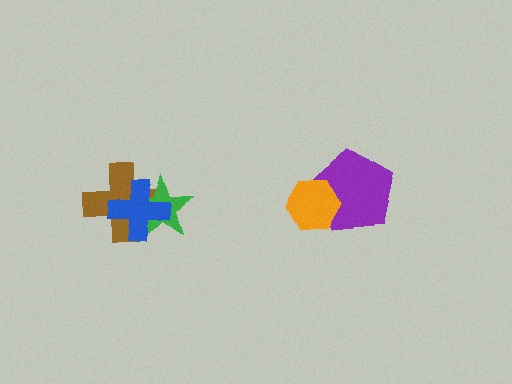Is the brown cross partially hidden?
Yes, it is partially covered by another shape.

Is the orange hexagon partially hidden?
No, no other shape covers it.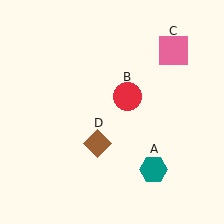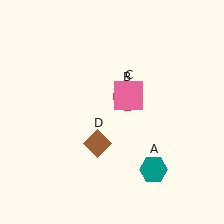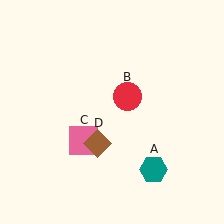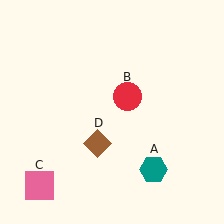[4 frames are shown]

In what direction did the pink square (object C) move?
The pink square (object C) moved down and to the left.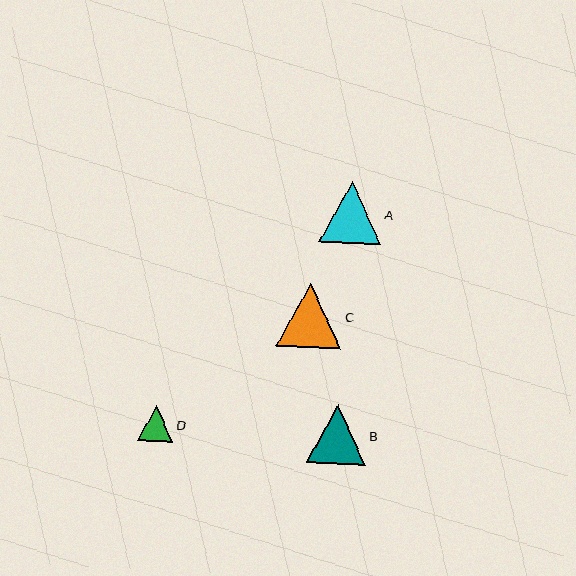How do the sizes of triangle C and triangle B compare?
Triangle C and triangle B are approximately the same size.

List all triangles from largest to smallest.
From largest to smallest: C, A, B, D.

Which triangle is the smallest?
Triangle D is the smallest with a size of approximately 35 pixels.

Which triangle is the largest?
Triangle C is the largest with a size of approximately 65 pixels.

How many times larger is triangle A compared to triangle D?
Triangle A is approximately 1.7 times the size of triangle D.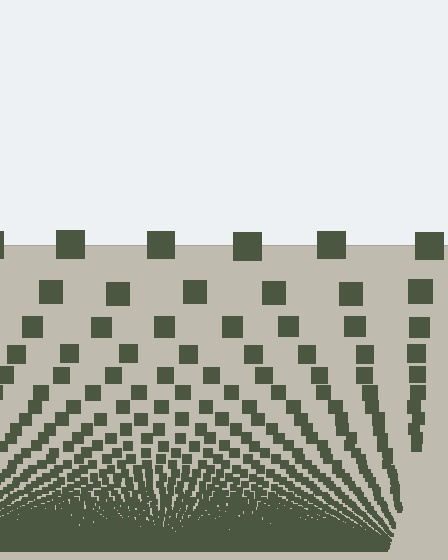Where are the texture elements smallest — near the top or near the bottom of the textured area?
Near the bottom.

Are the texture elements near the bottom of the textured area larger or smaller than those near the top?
Smaller. The gradient is inverted — elements near the bottom are smaller and denser.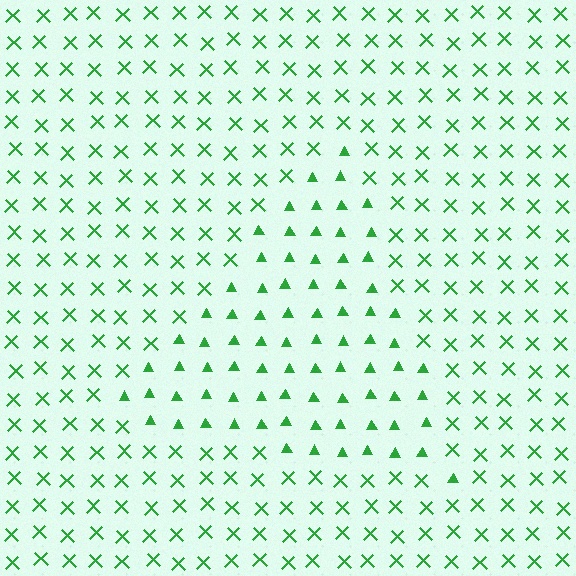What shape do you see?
I see a triangle.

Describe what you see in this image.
The image is filled with small green elements arranged in a uniform grid. A triangle-shaped region contains triangles, while the surrounding area contains X marks. The boundary is defined purely by the change in element shape.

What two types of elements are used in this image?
The image uses triangles inside the triangle region and X marks outside it.